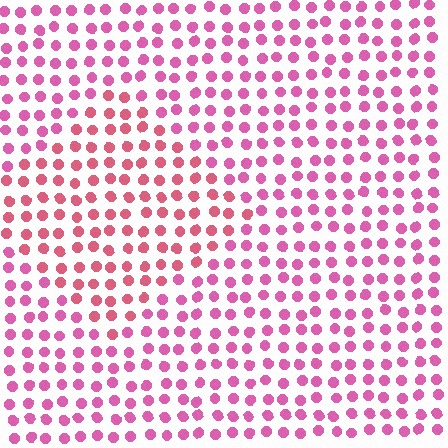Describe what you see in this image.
The image is filled with small pink elements in a uniform arrangement. A diamond-shaped region is visible where the elements are tinted to a slightly different hue, forming a subtle color boundary.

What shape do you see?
I see a diamond.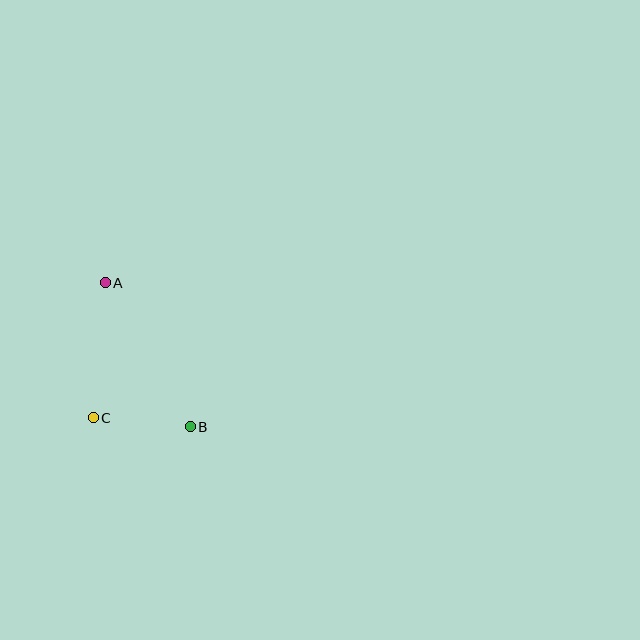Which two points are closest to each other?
Points B and C are closest to each other.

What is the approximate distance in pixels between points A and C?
The distance between A and C is approximately 136 pixels.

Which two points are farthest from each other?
Points A and B are farthest from each other.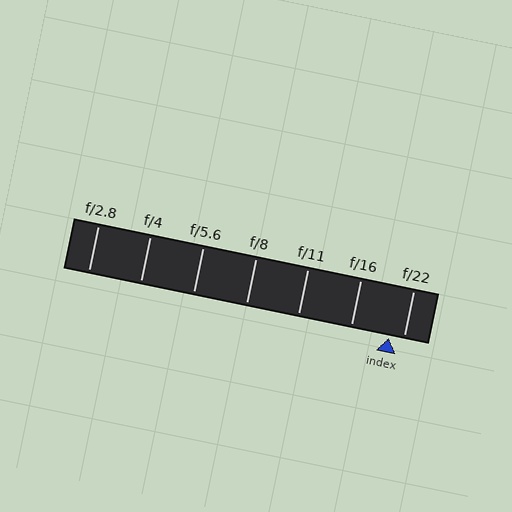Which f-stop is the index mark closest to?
The index mark is closest to f/22.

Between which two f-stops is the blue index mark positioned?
The index mark is between f/16 and f/22.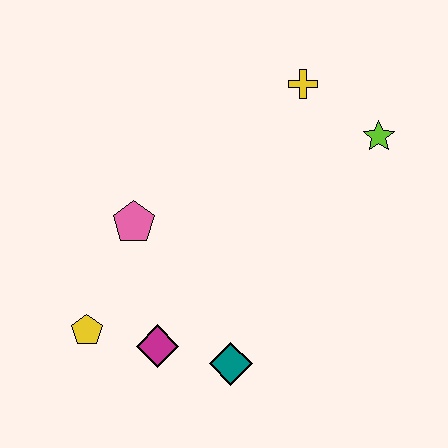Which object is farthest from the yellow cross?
The yellow pentagon is farthest from the yellow cross.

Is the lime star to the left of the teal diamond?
No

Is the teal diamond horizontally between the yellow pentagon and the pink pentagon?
No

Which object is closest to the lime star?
The yellow cross is closest to the lime star.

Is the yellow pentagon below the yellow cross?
Yes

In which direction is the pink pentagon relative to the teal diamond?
The pink pentagon is above the teal diamond.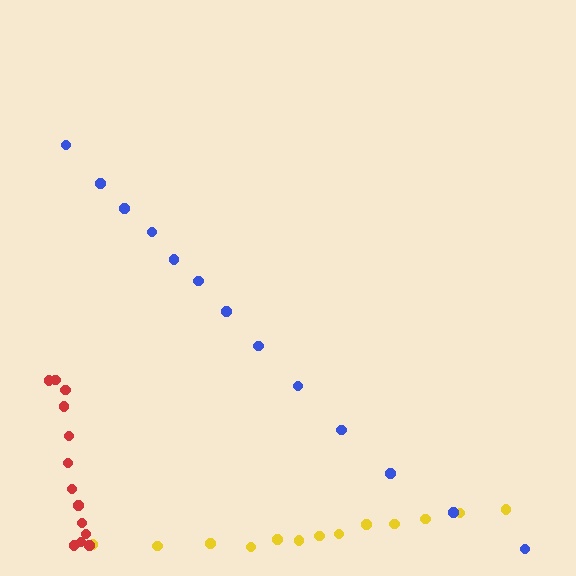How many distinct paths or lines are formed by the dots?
There are 3 distinct paths.